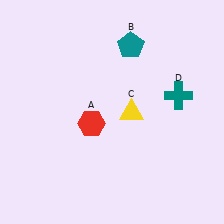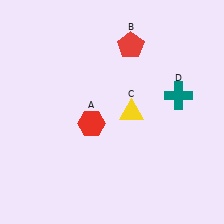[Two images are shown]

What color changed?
The pentagon (B) changed from teal in Image 1 to red in Image 2.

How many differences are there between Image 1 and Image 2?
There is 1 difference between the two images.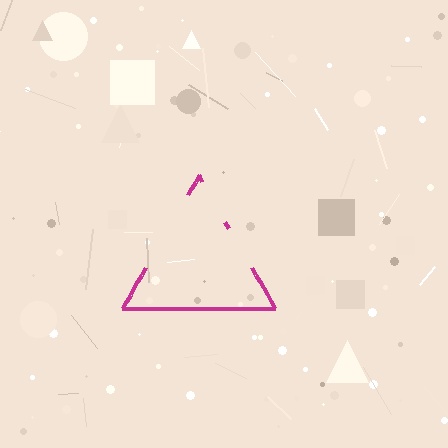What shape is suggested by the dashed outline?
The dashed outline suggests a triangle.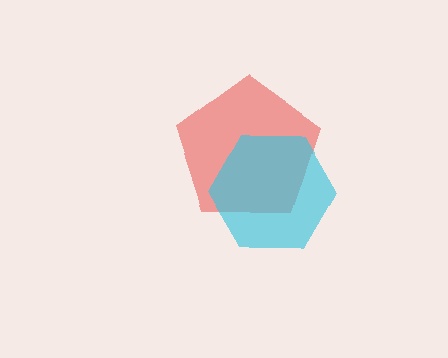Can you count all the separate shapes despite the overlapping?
Yes, there are 2 separate shapes.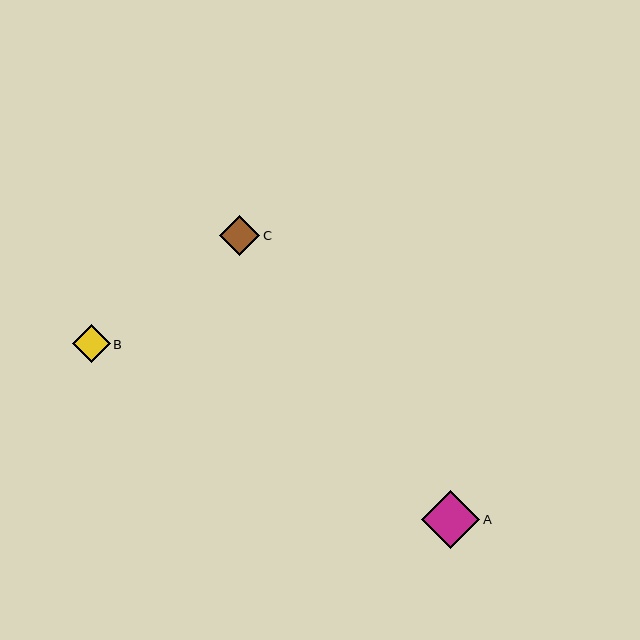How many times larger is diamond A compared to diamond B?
Diamond A is approximately 1.5 times the size of diamond B.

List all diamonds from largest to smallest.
From largest to smallest: A, C, B.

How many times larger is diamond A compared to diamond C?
Diamond A is approximately 1.5 times the size of diamond C.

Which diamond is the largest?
Diamond A is the largest with a size of approximately 58 pixels.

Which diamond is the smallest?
Diamond B is the smallest with a size of approximately 38 pixels.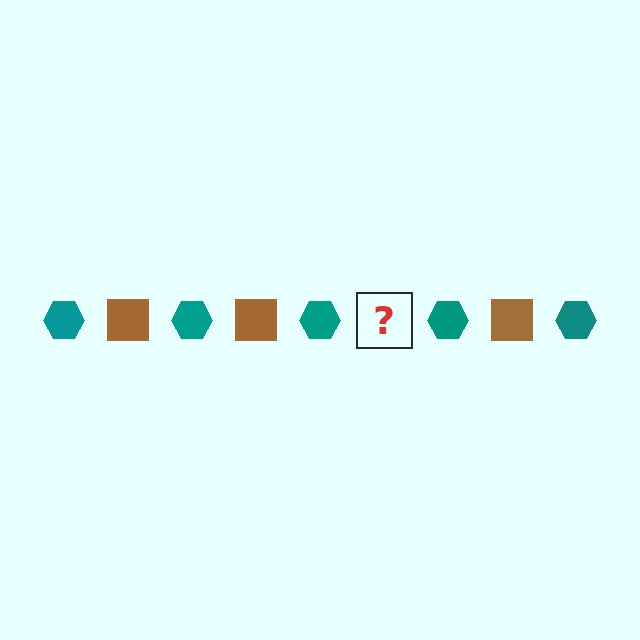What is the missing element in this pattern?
The missing element is a brown square.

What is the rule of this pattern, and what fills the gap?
The rule is that the pattern alternates between teal hexagon and brown square. The gap should be filled with a brown square.